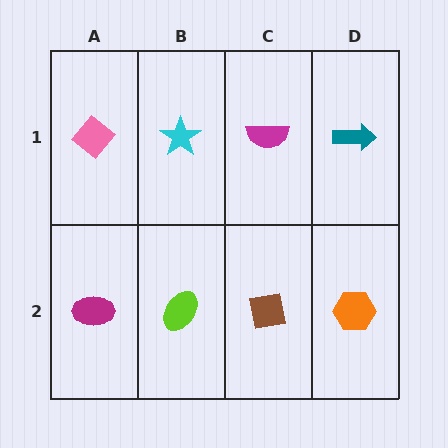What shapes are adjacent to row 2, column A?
A pink diamond (row 1, column A), a lime ellipse (row 2, column B).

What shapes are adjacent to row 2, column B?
A cyan star (row 1, column B), a magenta ellipse (row 2, column A), a brown square (row 2, column C).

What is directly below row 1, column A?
A magenta ellipse.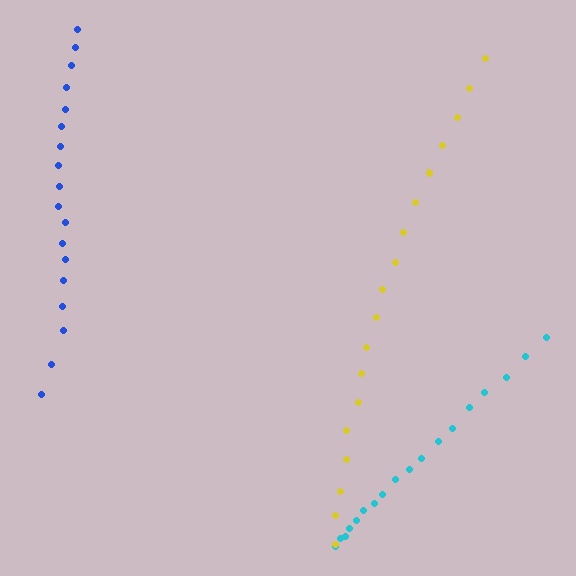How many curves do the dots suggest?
There are 3 distinct paths.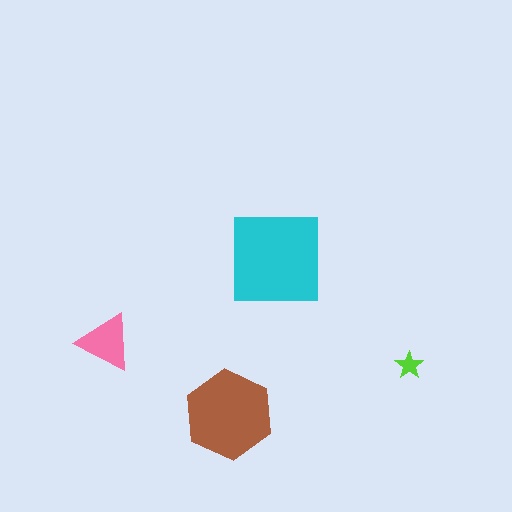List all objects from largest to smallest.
The cyan square, the brown hexagon, the pink triangle, the lime star.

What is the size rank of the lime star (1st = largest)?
4th.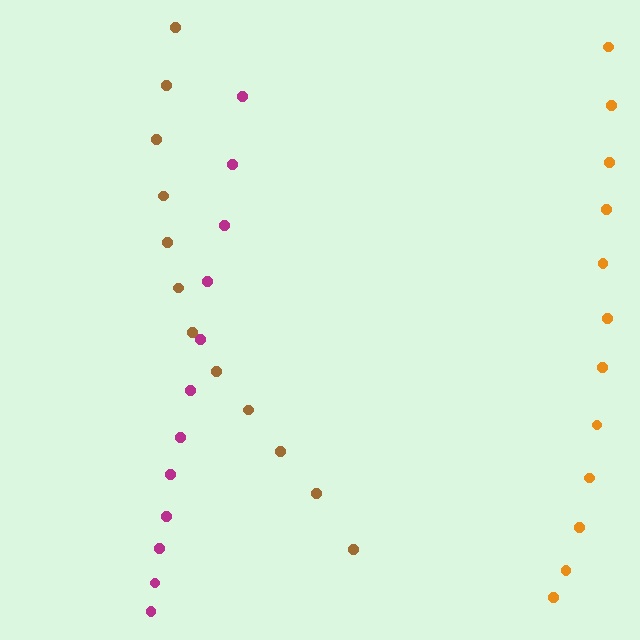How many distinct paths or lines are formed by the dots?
There are 3 distinct paths.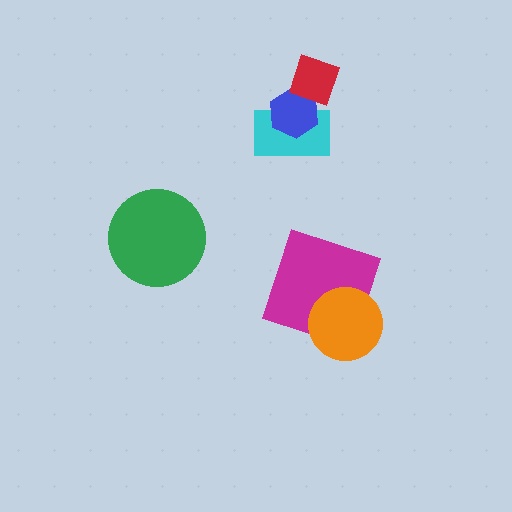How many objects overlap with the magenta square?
1 object overlaps with the magenta square.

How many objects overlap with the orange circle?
1 object overlaps with the orange circle.